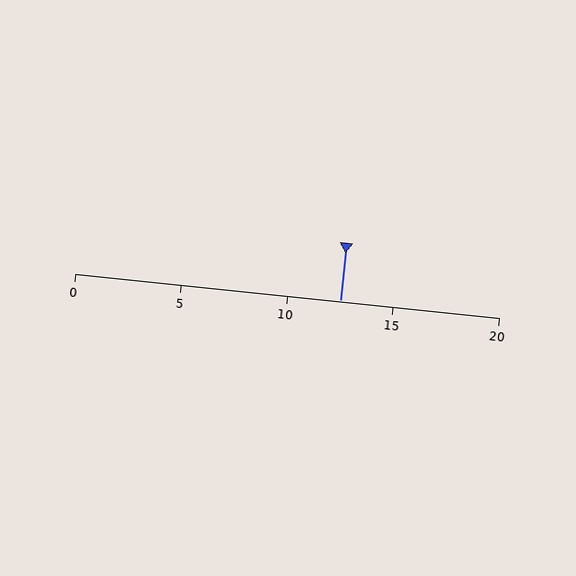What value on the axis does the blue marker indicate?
The marker indicates approximately 12.5.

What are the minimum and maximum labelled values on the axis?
The axis runs from 0 to 20.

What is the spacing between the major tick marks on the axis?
The major ticks are spaced 5 apart.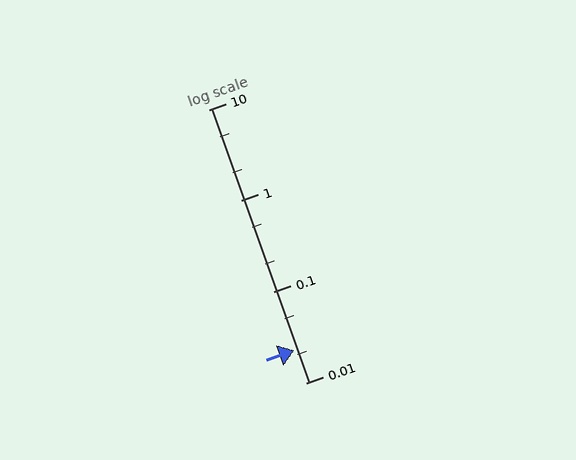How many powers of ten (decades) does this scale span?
The scale spans 3 decades, from 0.01 to 10.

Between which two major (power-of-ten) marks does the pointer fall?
The pointer is between 0.01 and 0.1.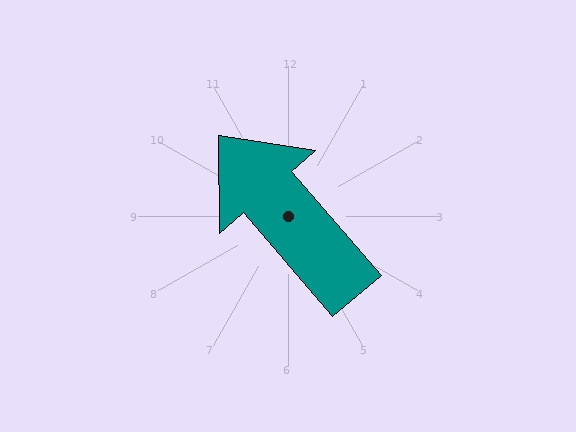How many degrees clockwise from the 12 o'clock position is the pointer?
Approximately 319 degrees.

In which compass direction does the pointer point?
Northwest.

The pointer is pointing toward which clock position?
Roughly 11 o'clock.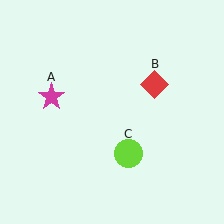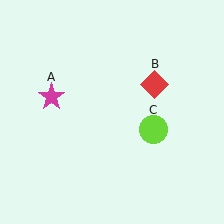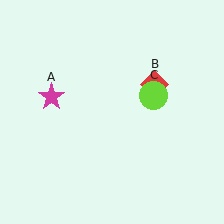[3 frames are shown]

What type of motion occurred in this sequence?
The lime circle (object C) rotated counterclockwise around the center of the scene.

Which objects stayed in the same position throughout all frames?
Magenta star (object A) and red diamond (object B) remained stationary.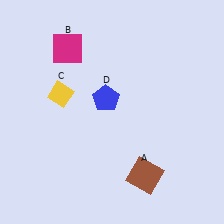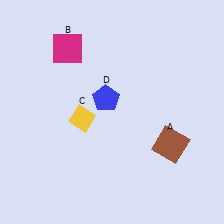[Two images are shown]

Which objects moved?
The objects that moved are: the brown square (A), the yellow diamond (C).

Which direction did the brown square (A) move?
The brown square (A) moved up.